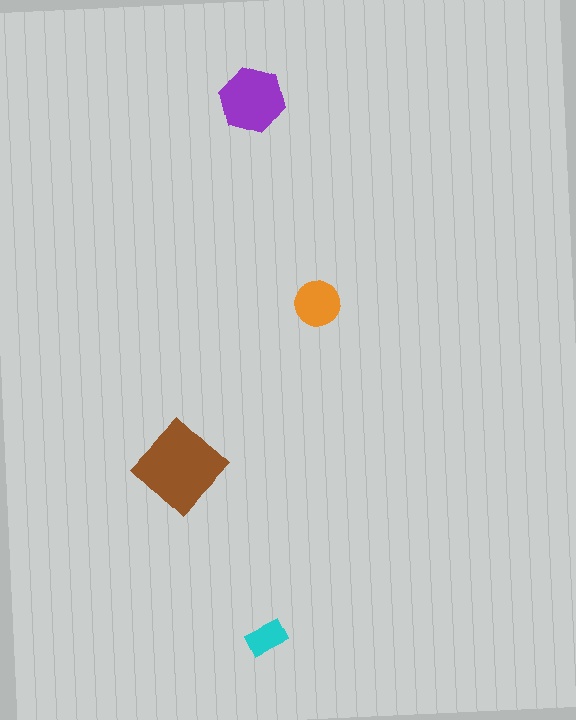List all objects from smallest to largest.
The cyan rectangle, the orange circle, the purple hexagon, the brown diamond.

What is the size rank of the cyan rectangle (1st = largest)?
4th.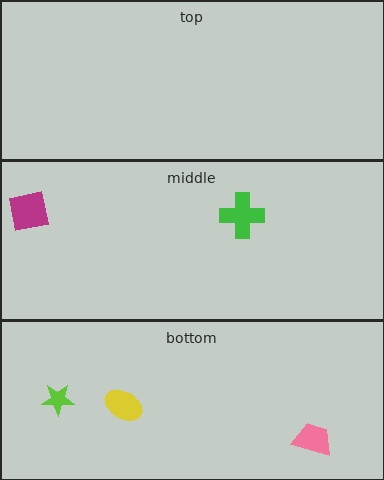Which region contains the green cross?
The middle region.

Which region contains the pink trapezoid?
The bottom region.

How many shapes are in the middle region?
2.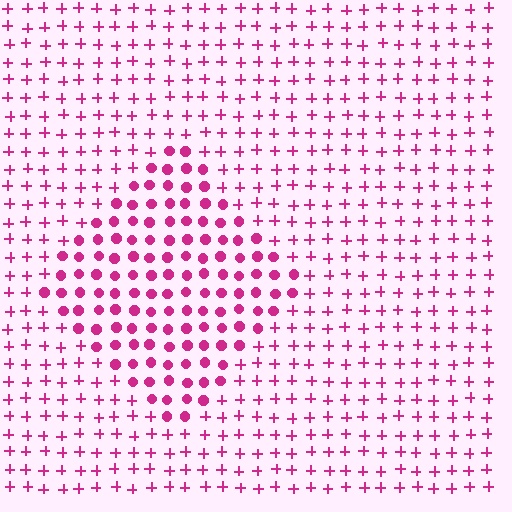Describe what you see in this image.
The image is filled with small magenta elements arranged in a uniform grid. A diamond-shaped region contains circles, while the surrounding area contains plus signs. The boundary is defined purely by the change in element shape.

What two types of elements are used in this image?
The image uses circles inside the diamond region and plus signs outside it.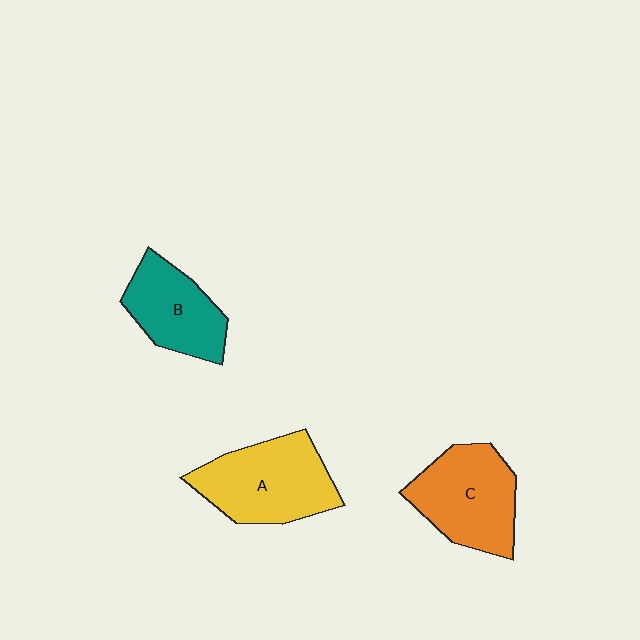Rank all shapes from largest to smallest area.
From largest to smallest: A (yellow), C (orange), B (teal).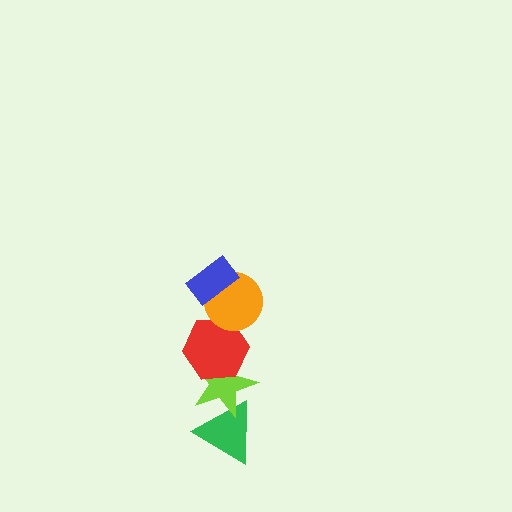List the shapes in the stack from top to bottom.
From top to bottom: the blue rectangle, the orange circle, the red hexagon, the lime star, the green triangle.